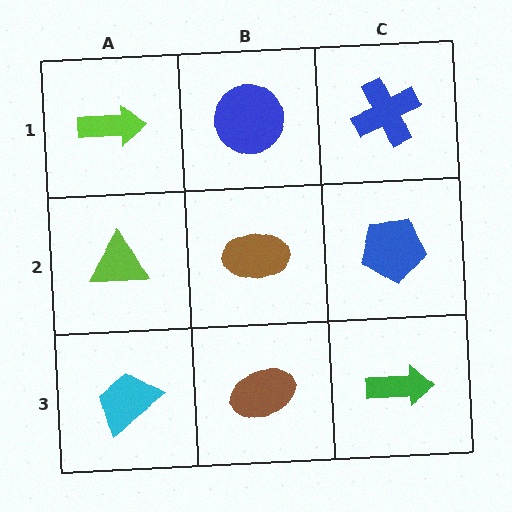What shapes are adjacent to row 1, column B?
A brown ellipse (row 2, column B), a lime arrow (row 1, column A), a blue cross (row 1, column C).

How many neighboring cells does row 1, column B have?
3.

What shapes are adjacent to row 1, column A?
A lime triangle (row 2, column A), a blue circle (row 1, column B).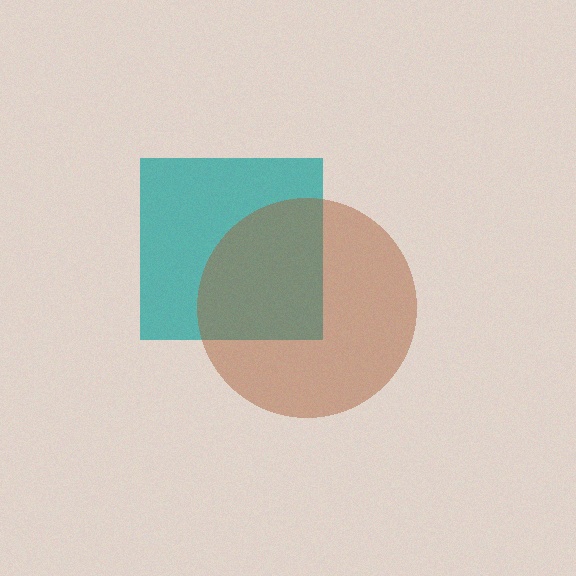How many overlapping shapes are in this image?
There are 2 overlapping shapes in the image.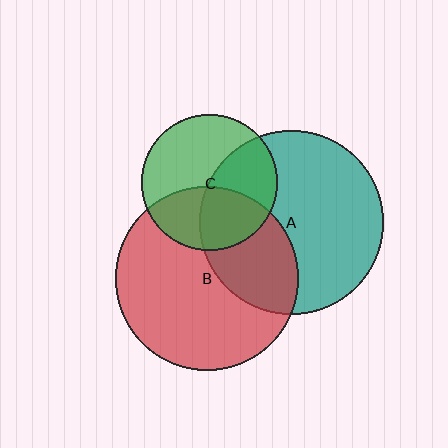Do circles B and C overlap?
Yes.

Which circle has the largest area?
Circle A (teal).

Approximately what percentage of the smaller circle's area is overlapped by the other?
Approximately 40%.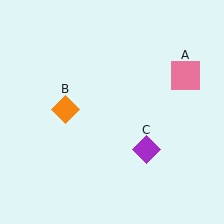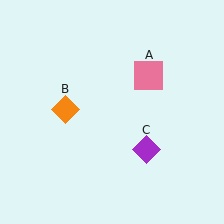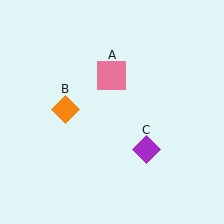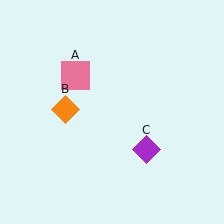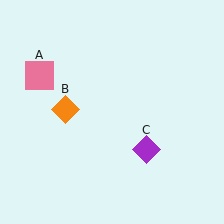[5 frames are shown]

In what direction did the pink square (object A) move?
The pink square (object A) moved left.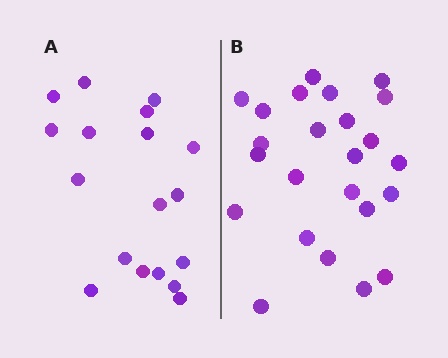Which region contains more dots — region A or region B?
Region B (the right region) has more dots.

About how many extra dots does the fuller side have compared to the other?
Region B has about 6 more dots than region A.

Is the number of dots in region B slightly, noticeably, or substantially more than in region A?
Region B has noticeably more, but not dramatically so. The ratio is roughly 1.3 to 1.